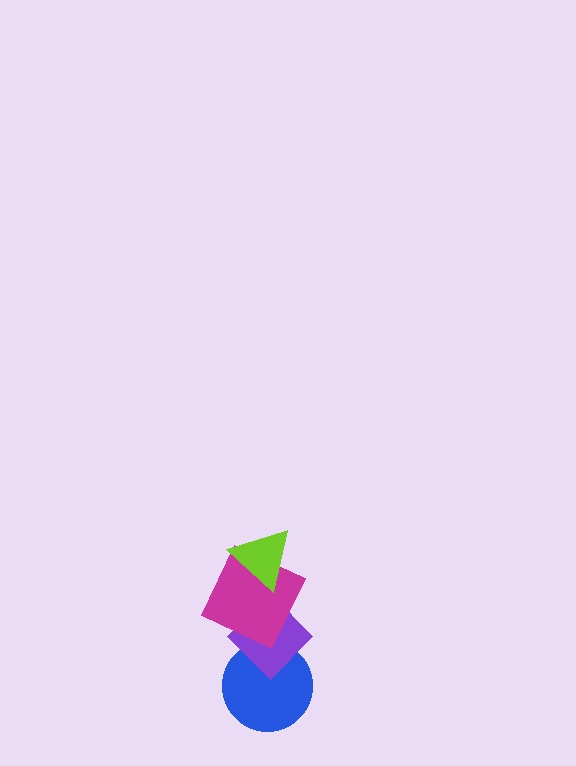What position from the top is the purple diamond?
The purple diamond is 3rd from the top.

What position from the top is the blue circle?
The blue circle is 4th from the top.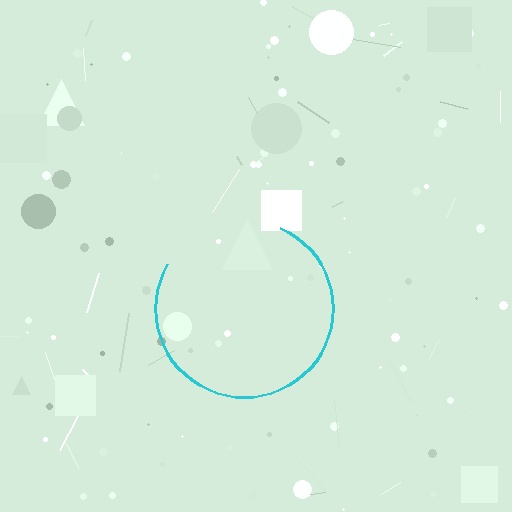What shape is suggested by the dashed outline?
The dashed outline suggests a circle.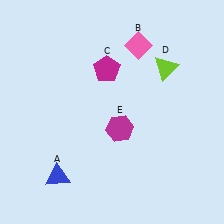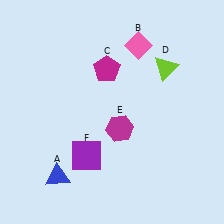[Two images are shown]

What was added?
A purple square (F) was added in Image 2.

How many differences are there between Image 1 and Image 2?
There is 1 difference between the two images.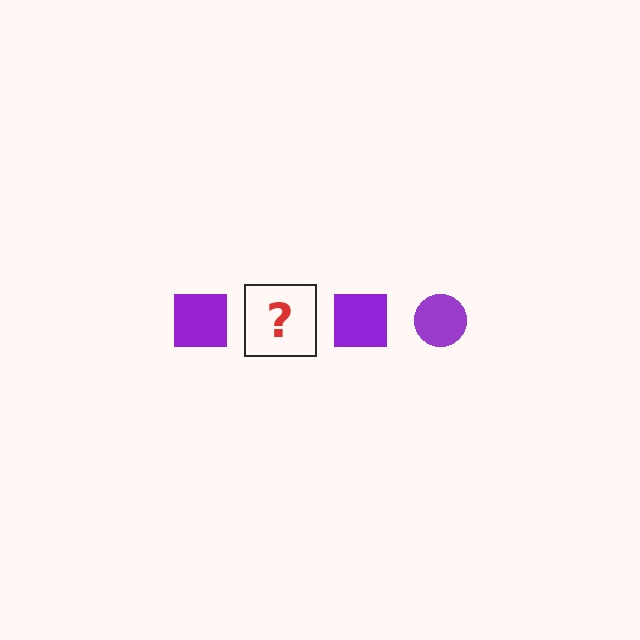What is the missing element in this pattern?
The missing element is a purple circle.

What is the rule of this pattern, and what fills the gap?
The rule is that the pattern cycles through square, circle shapes in purple. The gap should be filled with a purple circle.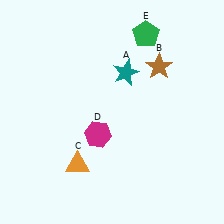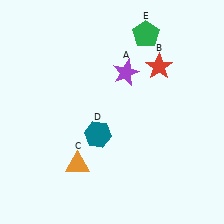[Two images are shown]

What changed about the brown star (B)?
In Image 1, B is brown. In Image 2, it changed to red.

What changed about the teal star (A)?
In Image 1, A is teal. In Image 2, it changed to purple.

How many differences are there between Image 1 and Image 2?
There are 3 differences between the two images.